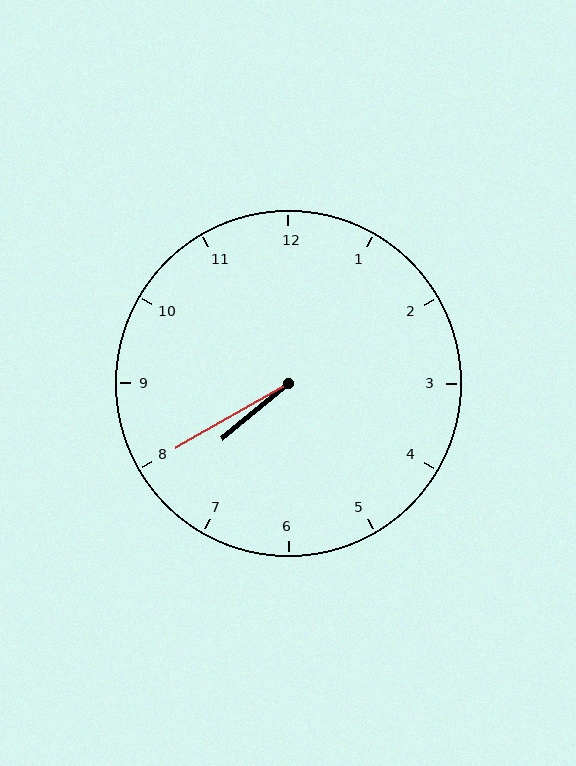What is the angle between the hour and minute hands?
Approximately 10 degrees.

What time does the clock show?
7:40.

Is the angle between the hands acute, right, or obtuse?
It is acute.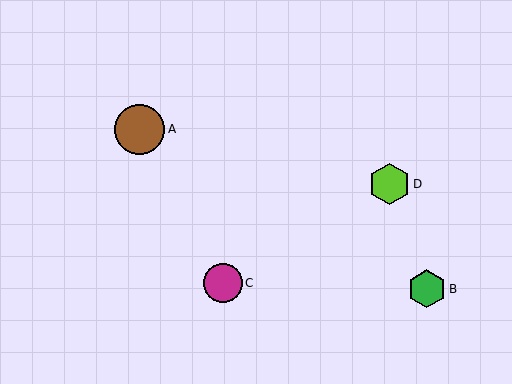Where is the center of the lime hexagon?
The center of the lime hexagon is at (389, 184).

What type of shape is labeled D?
Shape D is a lime hexagon.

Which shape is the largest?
The brown circle (labeled A) is the largest.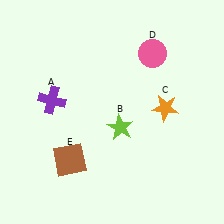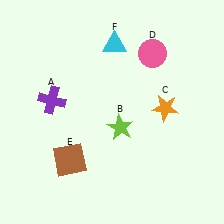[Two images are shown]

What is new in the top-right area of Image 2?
A cyan triangle (F) was added in the top-right area of Image 2.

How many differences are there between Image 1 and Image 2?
There is 1 difference between the two images.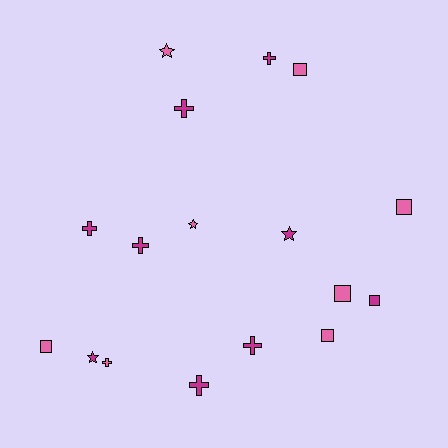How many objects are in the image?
There are 17 objects.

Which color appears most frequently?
Magenta, with 9 objects.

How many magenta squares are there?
There is 1 magenta square.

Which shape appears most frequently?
Cross, with 7 objects.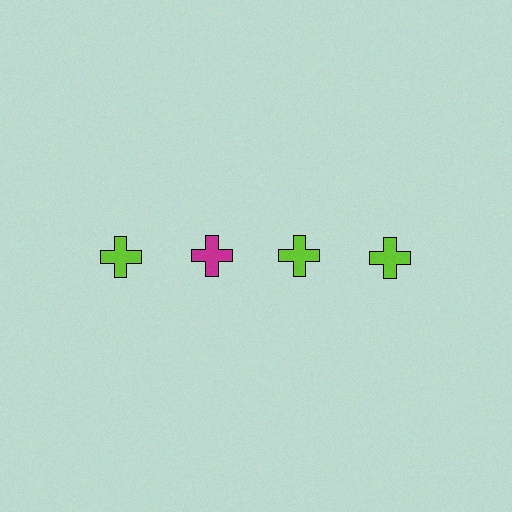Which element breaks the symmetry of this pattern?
The magenta cross in the top row, second from left column breaks the symmetry. All other shapes are lime crosses.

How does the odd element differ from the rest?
It has a different color: magenta instead of lime.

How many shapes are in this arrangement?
There are 4 shapes arranged in a grid pattern.